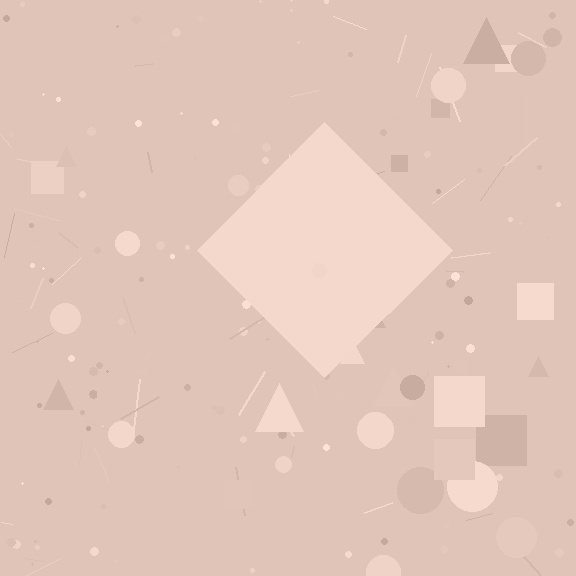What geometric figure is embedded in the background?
A diamond is embedded in the background.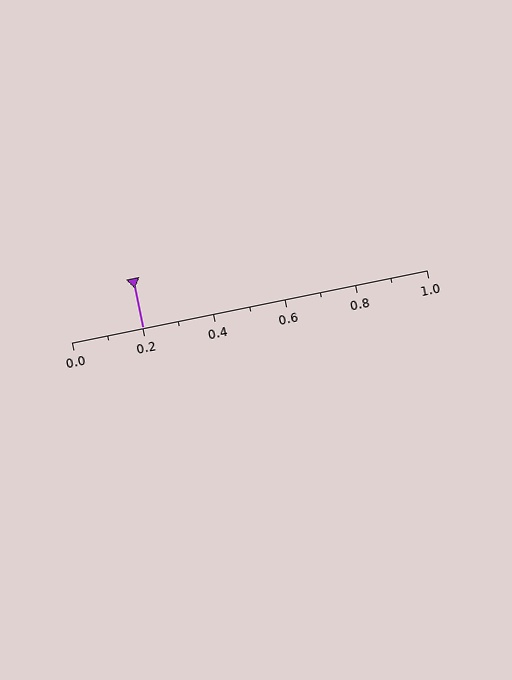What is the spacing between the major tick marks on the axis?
The major ticks are spaced 0.2 apart.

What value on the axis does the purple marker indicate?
The marker indicates approximately 0.2.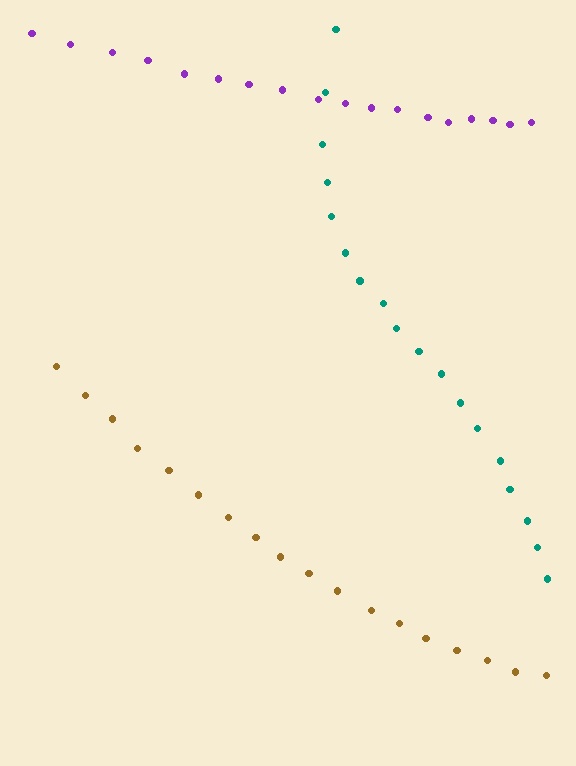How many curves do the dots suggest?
There are 3 distinct paths.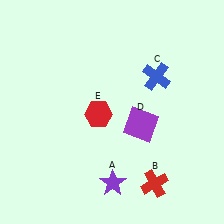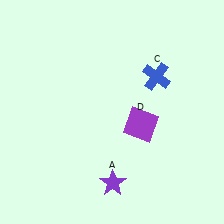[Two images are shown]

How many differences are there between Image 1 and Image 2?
There are 2 differences between the two images.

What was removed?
The red hexagon (E), the red cross (B) were removed in Image 2.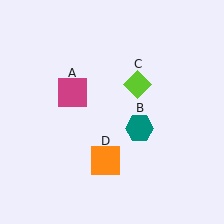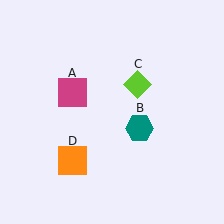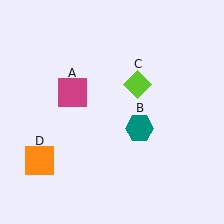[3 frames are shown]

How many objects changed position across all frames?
1 object changed position: orange square (object D).